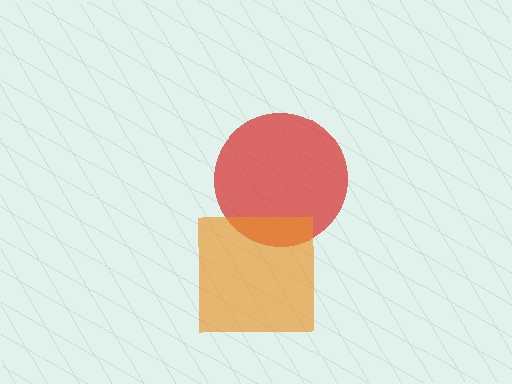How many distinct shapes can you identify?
There are 2 distinct shapes: a red circle, an orange square.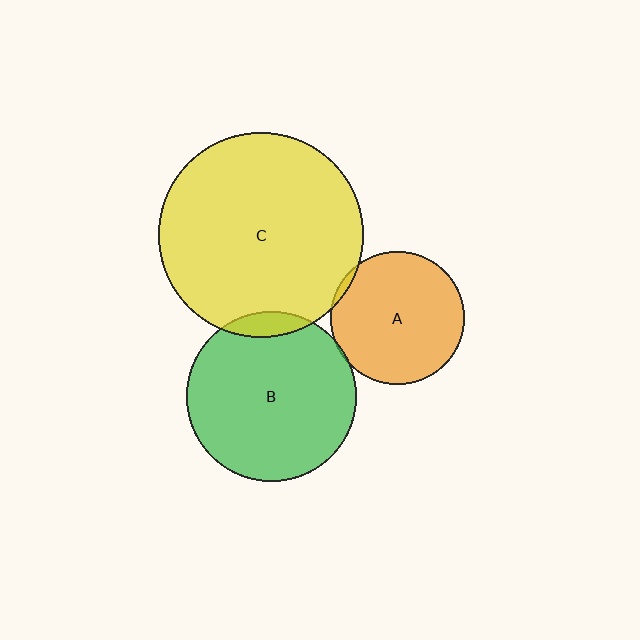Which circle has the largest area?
Circle C (yellow).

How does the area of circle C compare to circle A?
Approximately 2.4 times.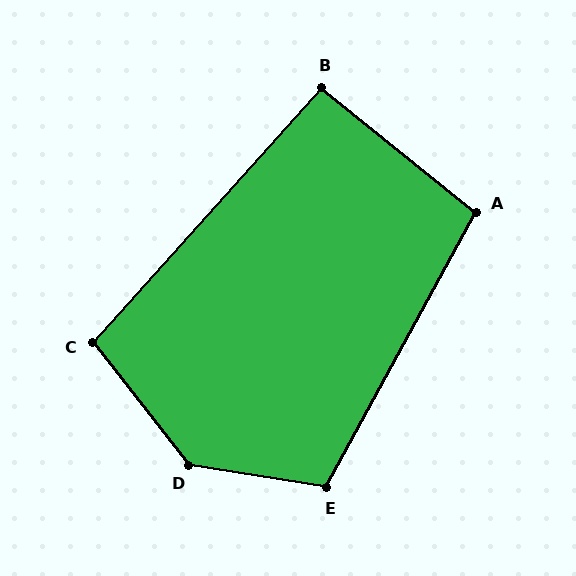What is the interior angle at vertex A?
Approximately 100 degrees (obtuse).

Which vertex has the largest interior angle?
D, at approximately 137 degrees.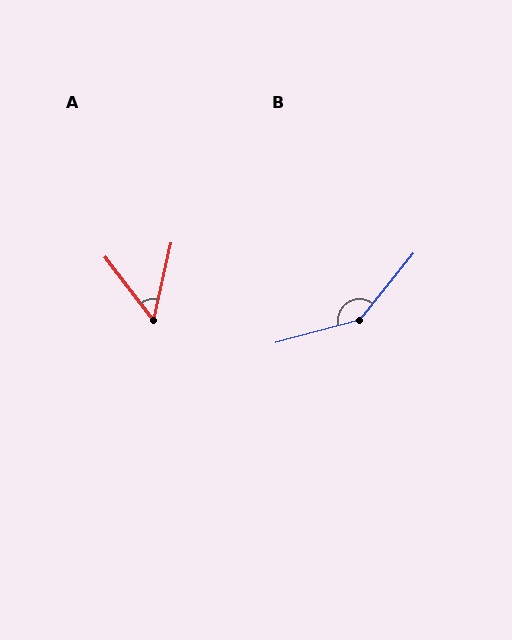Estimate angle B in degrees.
Approximately 144 degrees.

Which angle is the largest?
B, at approximately 144 degrees.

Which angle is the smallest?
A, at approximately 50 degrees.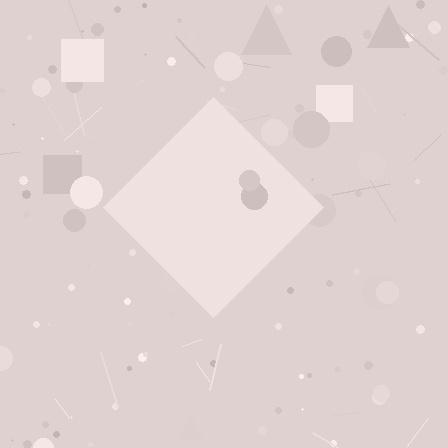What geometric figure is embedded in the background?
A diamond is embedded in the background.